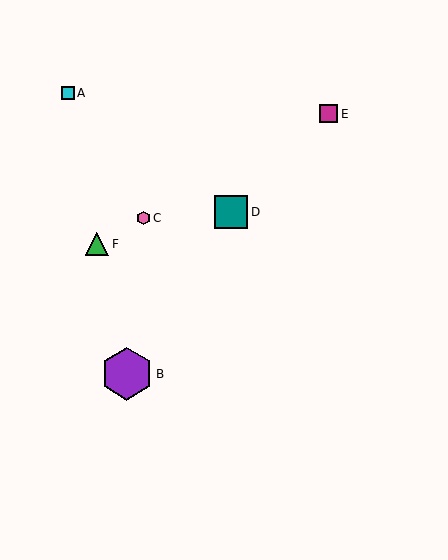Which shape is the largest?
The purple hexagon (labeled B) is the largest.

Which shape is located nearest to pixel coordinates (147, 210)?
The pink hexagon (labeled C) at (144, 218) is nearest to that location.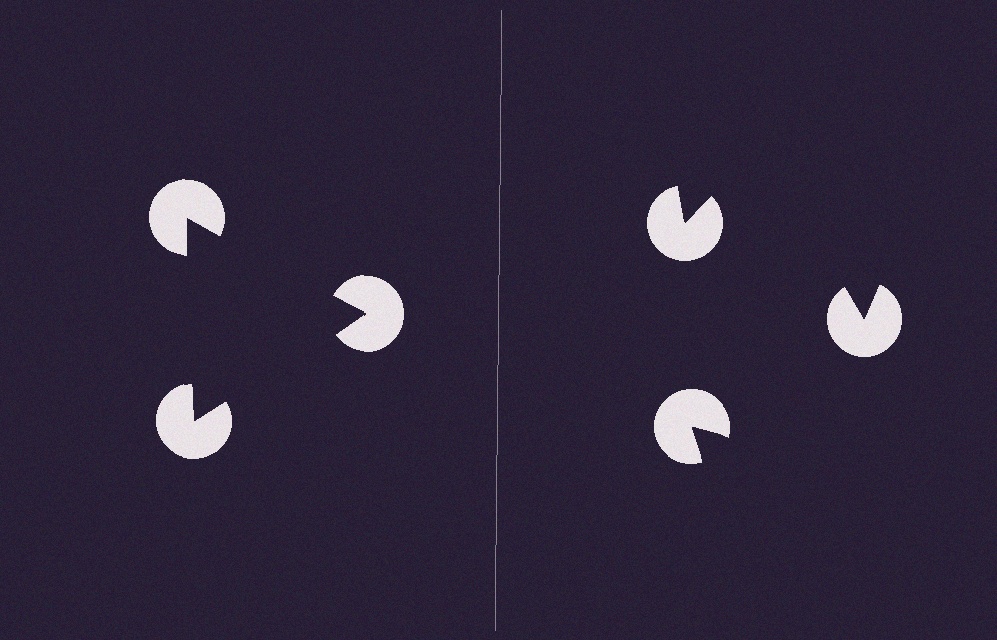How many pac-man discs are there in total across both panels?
6 — 3 on each side.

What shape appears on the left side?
An illusory triangle.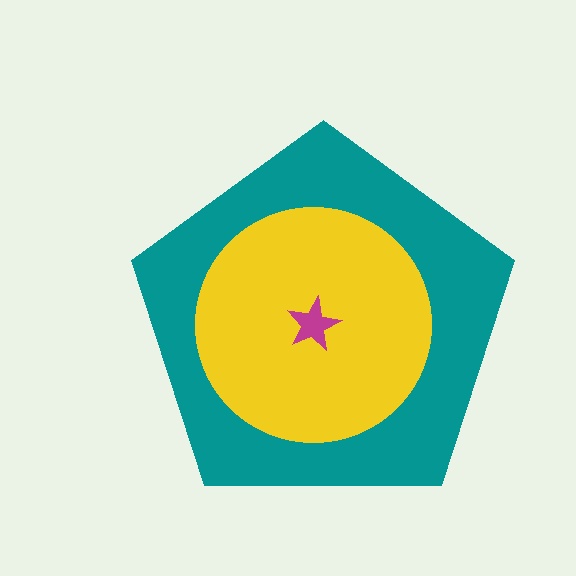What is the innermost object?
The magenta star.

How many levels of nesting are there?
3.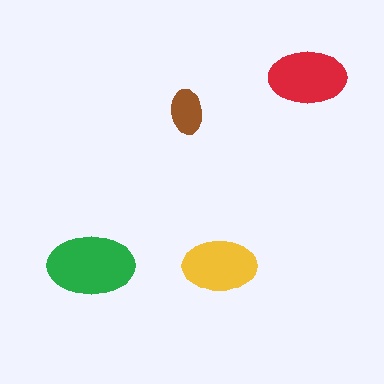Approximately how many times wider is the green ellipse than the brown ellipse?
About 2 times wider.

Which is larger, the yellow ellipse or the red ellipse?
The red one.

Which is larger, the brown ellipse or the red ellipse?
The red one.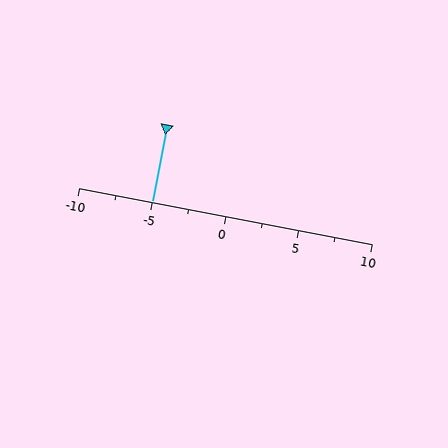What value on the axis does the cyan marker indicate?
The marker indicates approximately -5.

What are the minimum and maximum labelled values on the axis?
The axis runs from -10 to 10.